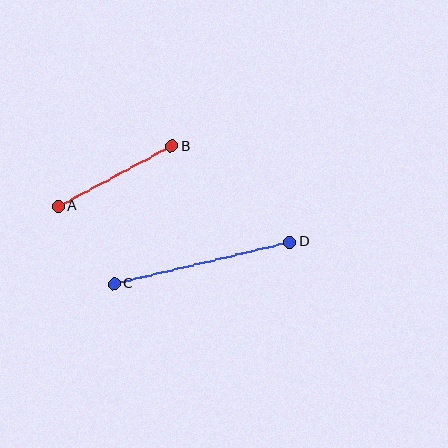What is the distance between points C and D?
The distance is approximately 180 pixels.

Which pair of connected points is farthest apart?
Points C and D are farthest apart.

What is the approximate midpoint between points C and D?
The midpoint is at approximately (202, 263) pixels.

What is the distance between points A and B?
The distance is approximately 128 pixels.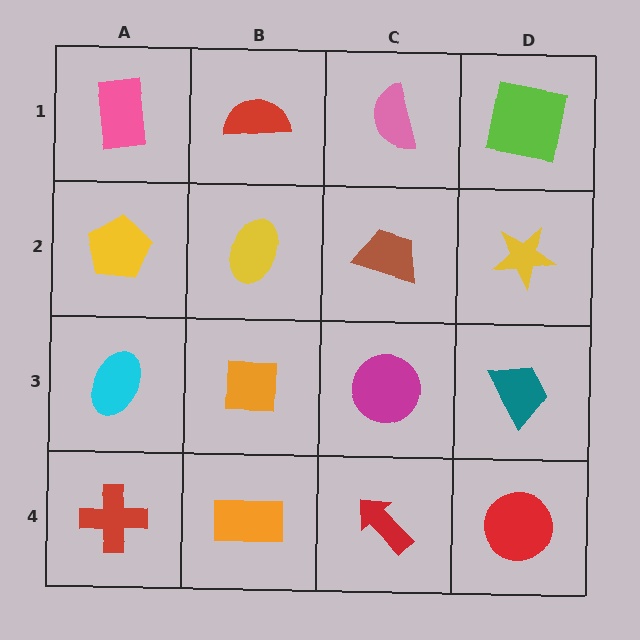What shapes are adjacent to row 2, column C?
A pink semicircle (row 1, column C), a magenta circle (row 3, column C), a yellow ellipse (row 2, column B), a yellow star (row 2, column D).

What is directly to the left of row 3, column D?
A magenta circle.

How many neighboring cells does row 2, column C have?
4.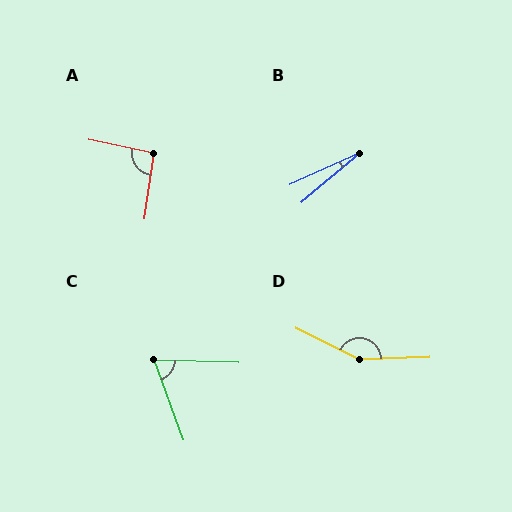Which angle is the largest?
D, at approximately 151 degrees.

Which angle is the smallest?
B, at approximately 16 degrees.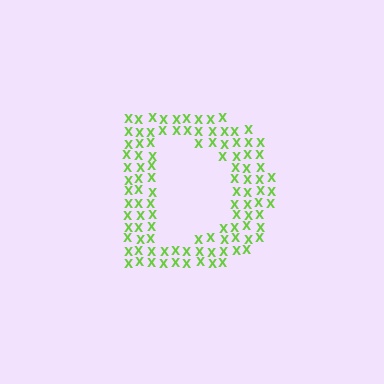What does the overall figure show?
The overall figure shows the letter D.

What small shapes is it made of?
It is made of small letter X's.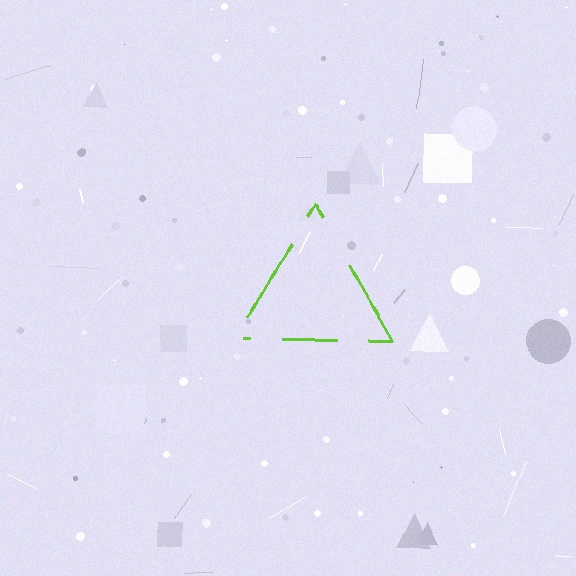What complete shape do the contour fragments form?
The contour fragments form a triangle.